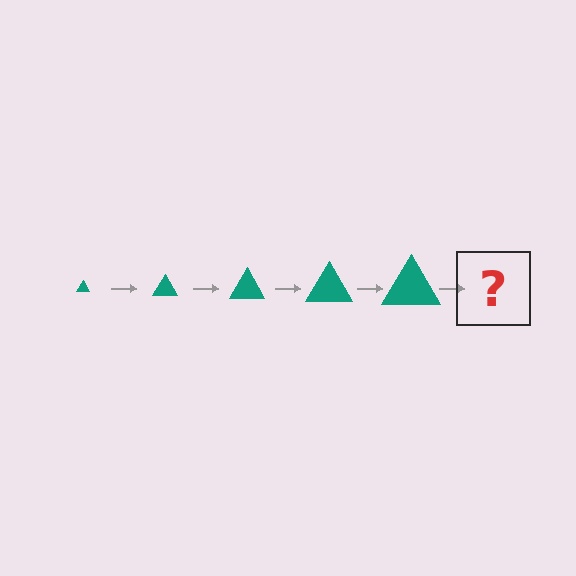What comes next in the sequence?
The next element should be a teal triangle, larger than the previous one.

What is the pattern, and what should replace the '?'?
The pattern is that the triangle gets progressively larger each step. The '?' should be a teal triangle, larger than the previous one.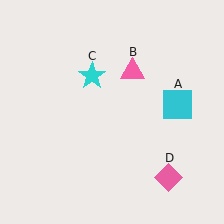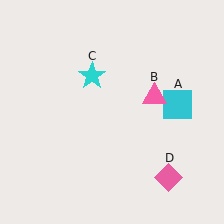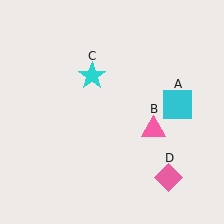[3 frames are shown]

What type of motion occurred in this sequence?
The pink triangle (object B) rotated clockwise around the center of the scene.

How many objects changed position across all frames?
1 object changed position: pink triangle (object B).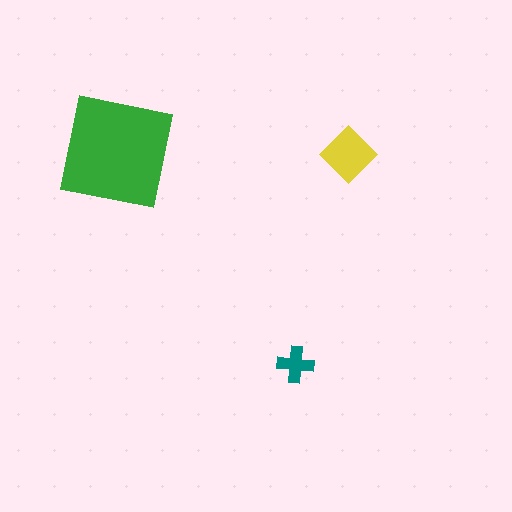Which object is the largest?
The green square.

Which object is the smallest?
The teal cross.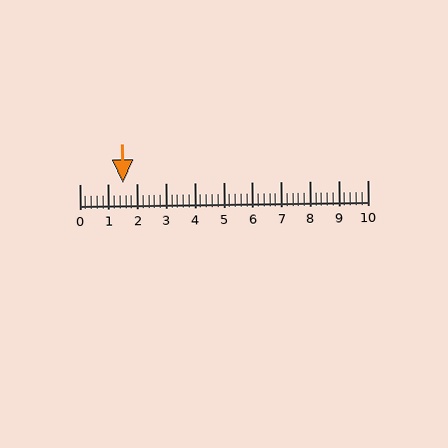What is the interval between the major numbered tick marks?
The major tick marks are spaced 1 units apart.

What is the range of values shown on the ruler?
The ruler shows values from 0 to 10.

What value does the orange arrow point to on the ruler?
The orange arrow points to approximately 1.5.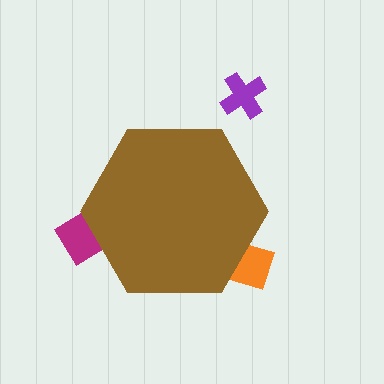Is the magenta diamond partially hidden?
Yes, the magenta diamond is partially hidden behind the brown hexagon.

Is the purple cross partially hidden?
No, the purple cross is fully visible.